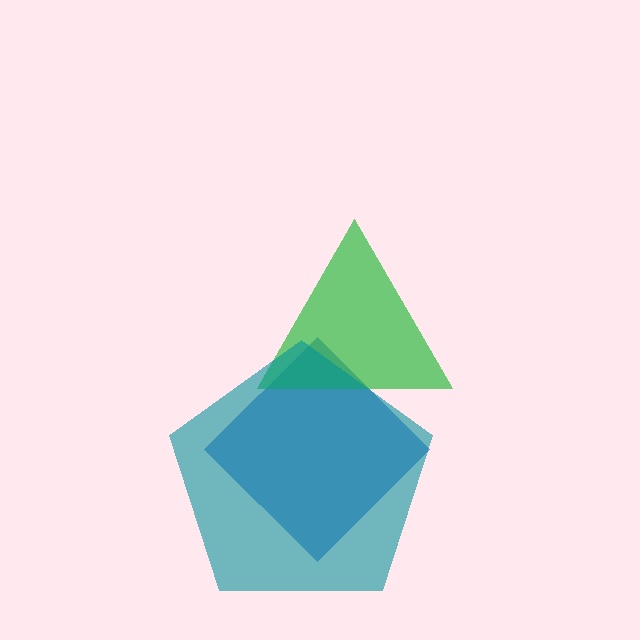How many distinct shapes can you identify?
There are 3 distinct shapes: a blue diamond, a green triangle, a teal pentagon.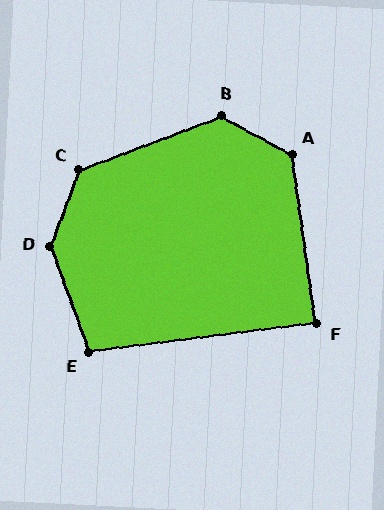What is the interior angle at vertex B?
Approximately 131 degrees (obtuse).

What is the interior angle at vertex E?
Approximately 103 degrees (obtuse).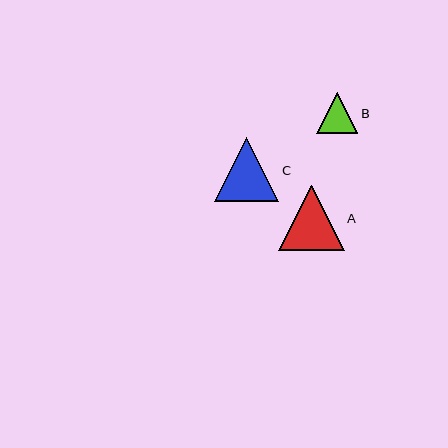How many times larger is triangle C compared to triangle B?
Triangle C is approximately 1.6 times the size of triangle B.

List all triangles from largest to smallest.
From largest to smallest: A, C, B.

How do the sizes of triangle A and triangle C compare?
Triangle A and triangle C are approximately the same size.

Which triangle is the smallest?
Triangle B is the smallest with a size of approximately 41 pixels.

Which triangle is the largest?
Triangle A is the largest with a size of approximately 65 pixels.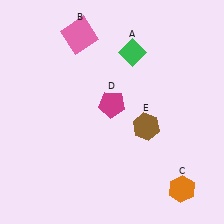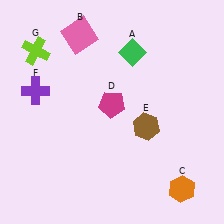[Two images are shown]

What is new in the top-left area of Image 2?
A lime cross (G) was added in the top-left area of Image 2.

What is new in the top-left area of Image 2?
A purple cross (F) was added in the top-left area of Image 2.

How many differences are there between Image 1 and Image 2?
There are 2 differences between the two images.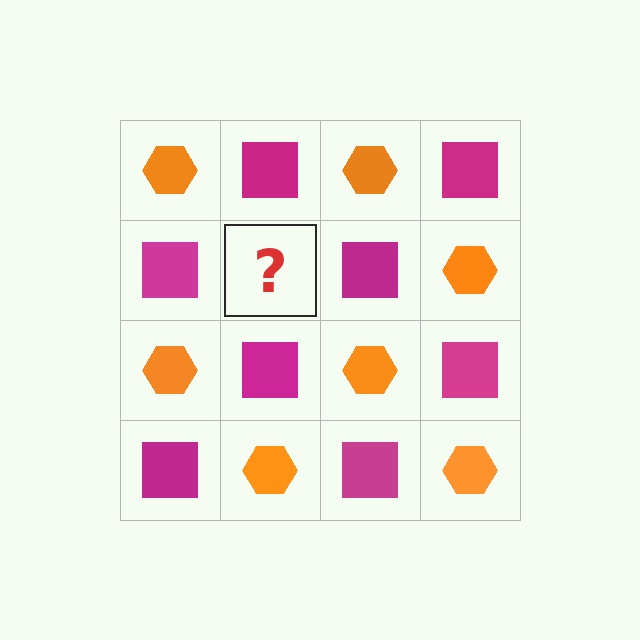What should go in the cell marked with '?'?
The missing cell should contain an orange hexagon.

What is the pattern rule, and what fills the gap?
The rule is that it alternates orange hexagon and magenta square in a checkerboard pattern. The gap should be filled with an orange hexagon.